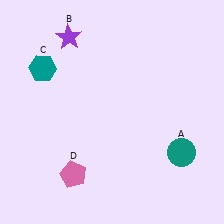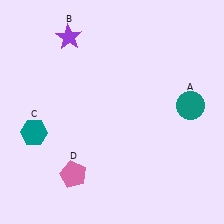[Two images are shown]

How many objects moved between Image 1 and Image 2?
2 objects moved between the two images.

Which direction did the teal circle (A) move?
The teal circle (A) moved up.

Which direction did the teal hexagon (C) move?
The teal hexagon (C) moved down.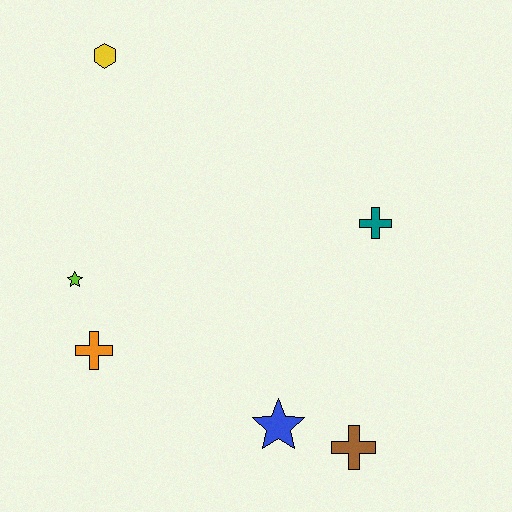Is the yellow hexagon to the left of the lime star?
No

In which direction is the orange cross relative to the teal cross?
The orange cross is to the left of the teal cross.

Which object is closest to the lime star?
The orange cross is closest to the lime star.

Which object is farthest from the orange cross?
The teal cross is farthest from the orange cross.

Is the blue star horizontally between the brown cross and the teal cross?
No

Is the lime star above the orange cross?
Yes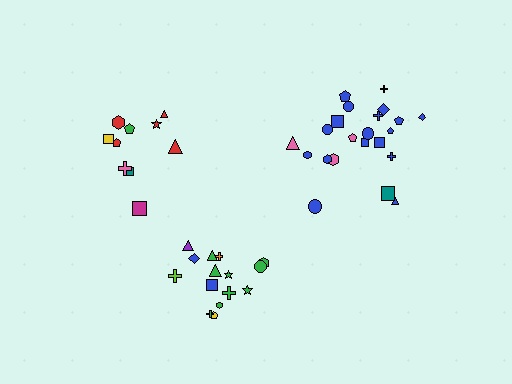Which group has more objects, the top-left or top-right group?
The top-right group.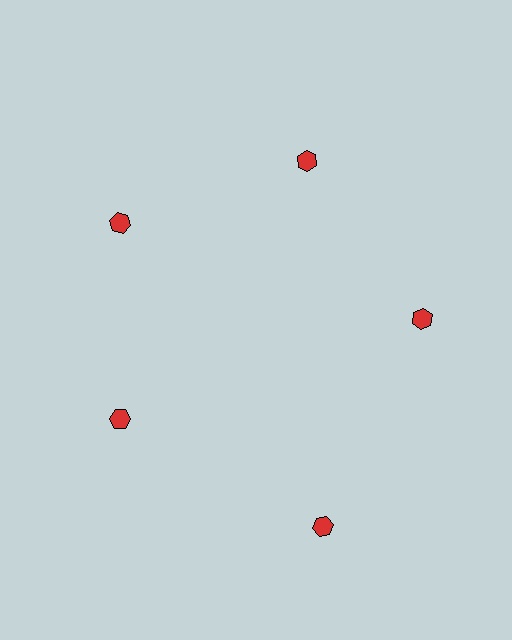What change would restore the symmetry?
The symmetry would be restored by moving it inward, back onto the ring so that all 5 hexagons sit at equal angles and equal distance from the center.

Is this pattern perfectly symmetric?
No. The 5 red hexagons are arranged in a ring, but one element near the 5 o'clock position is pushed outward from the center, breaking the 5-fold rotational symmetry.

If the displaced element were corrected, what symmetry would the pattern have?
It would have 5-fold rotational symmetry — the pattern would map onto itself every 72 degrees.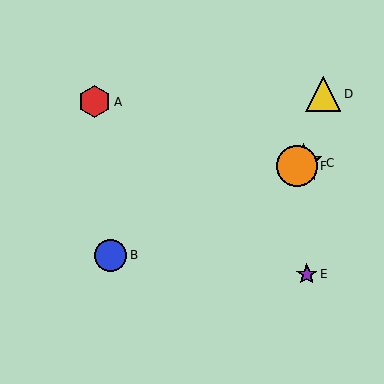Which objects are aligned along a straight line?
Objects B, C, F are aligned along a straight line.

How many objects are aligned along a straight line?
3 objects (B, C, F) are aligned along a straight line.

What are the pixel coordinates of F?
Object F is at (297, 166).